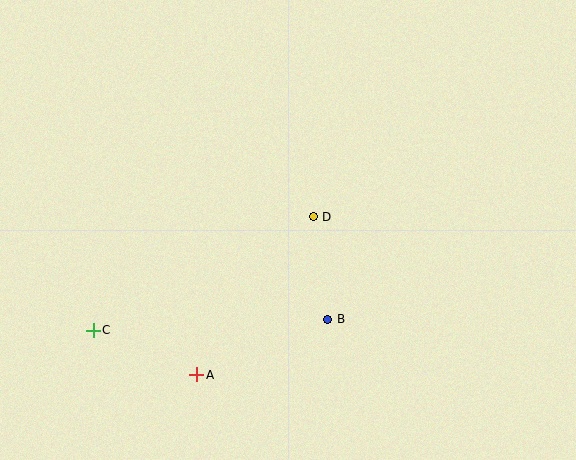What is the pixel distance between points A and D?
The distance between A and D is 196 pixels.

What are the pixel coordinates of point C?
Point C is at (93, 330).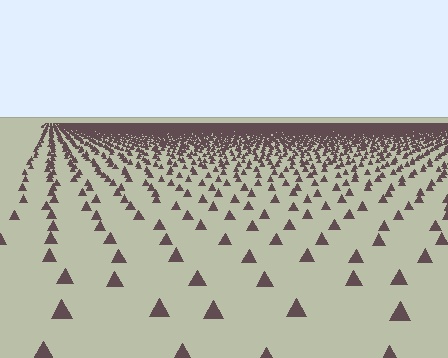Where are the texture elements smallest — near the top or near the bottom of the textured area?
Near the top.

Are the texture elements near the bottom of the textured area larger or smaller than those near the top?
Larger. Near the bottom, elements are closer to the viewer and appear at a bigger on-screen size.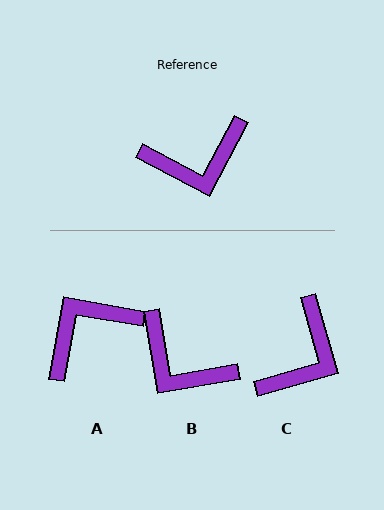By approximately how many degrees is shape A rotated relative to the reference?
Approximately 162 degrees clockwise.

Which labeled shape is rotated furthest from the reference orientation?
A, about 162 degrees away.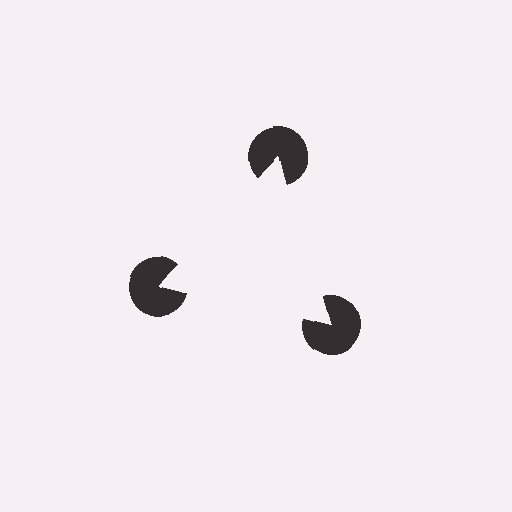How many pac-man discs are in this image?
There are 3 — one at each vertex of the illusory triangle.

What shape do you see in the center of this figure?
An illusory triangle — its edges are inferred from the aligned wedge cuts in the pac-man discs, not physically drawn.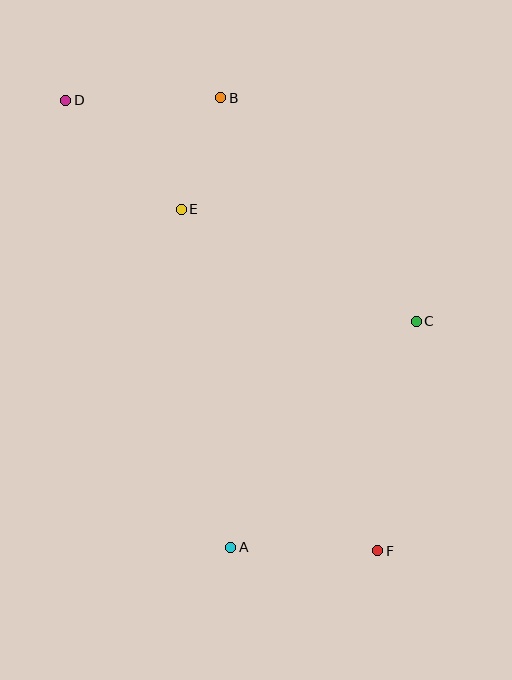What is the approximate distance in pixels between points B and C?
The distance between B and C is approximately 297 pixels.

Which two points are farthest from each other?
Points D and F are farthest from each other.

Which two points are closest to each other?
Points B and E are closest to each other.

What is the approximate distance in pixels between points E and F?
The distance between E and F is approximately 394 pixels.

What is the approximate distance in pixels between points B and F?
The distance between B and F is approximately 480 pixels.